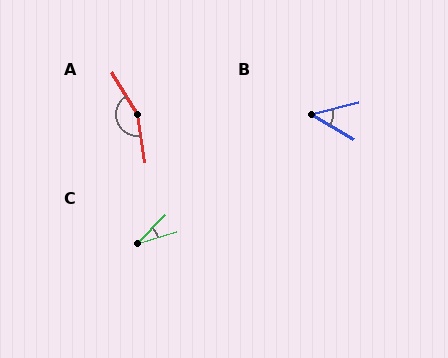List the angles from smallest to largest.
C (29°), B (44°), A (158°).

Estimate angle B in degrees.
Approximately 44 degrees.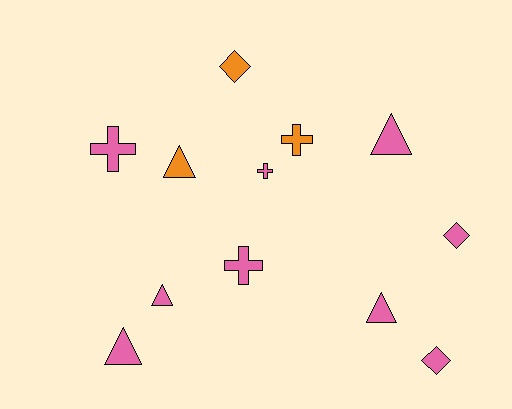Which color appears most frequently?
Pink, with 9 objects.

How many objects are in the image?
There are 12 objects.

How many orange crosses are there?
There is 1 orange cross.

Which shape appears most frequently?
Triangle, with 5 objects.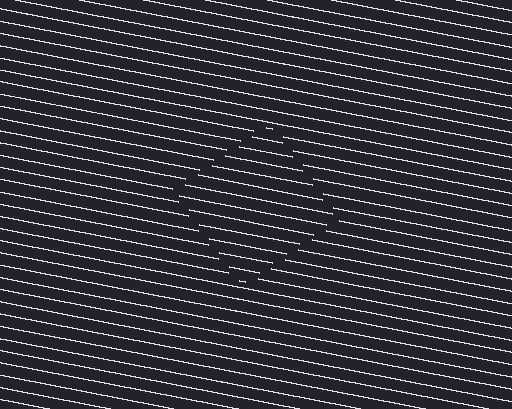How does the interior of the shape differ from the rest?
The interior of the shape contains the same grating, shifted by half a period — the contour is defined by the phase discontinuity where line-ends from the inner and outer gratings abut.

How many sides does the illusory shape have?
4 sides — the line-ends trace a square.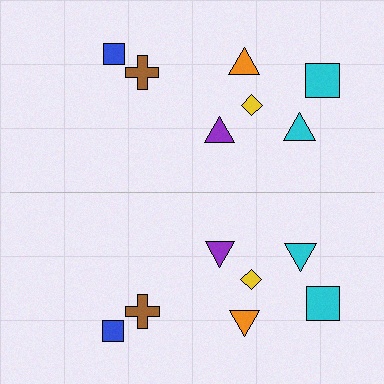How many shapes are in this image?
There are 14 shapes in this image.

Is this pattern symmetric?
Yes, this pattern has bilateral (reflection) symmetry.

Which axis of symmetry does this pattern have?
The pattern has a horizontal axis of symmetry running through the center of the image.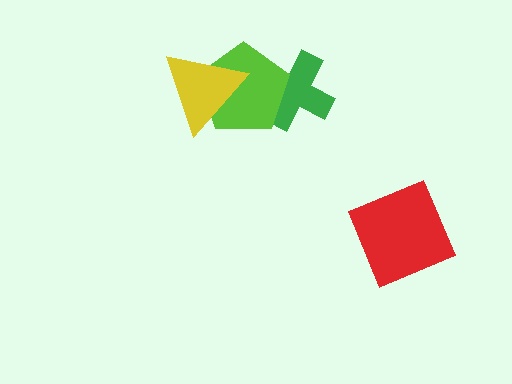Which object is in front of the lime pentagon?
The yellow triangle is in front of the lime pentagon.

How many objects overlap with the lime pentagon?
2 objects overlap with the lime pentagon.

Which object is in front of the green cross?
The lime pentagon is in front of the green cross.